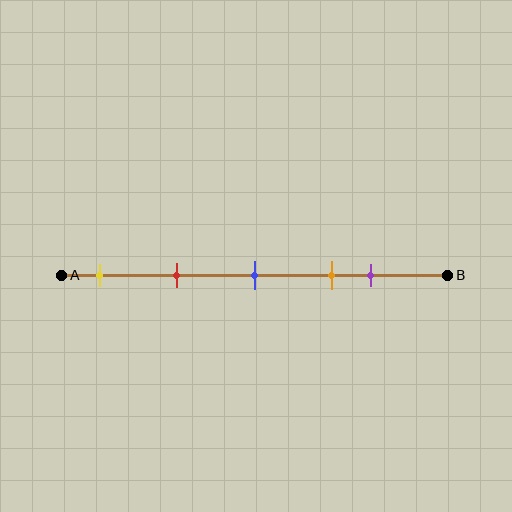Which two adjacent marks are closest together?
The orange and purple marks are the closest adjacent pair.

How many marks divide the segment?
There are 5 marks dividing the segment.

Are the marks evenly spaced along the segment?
No, the marks are not evenly spaced.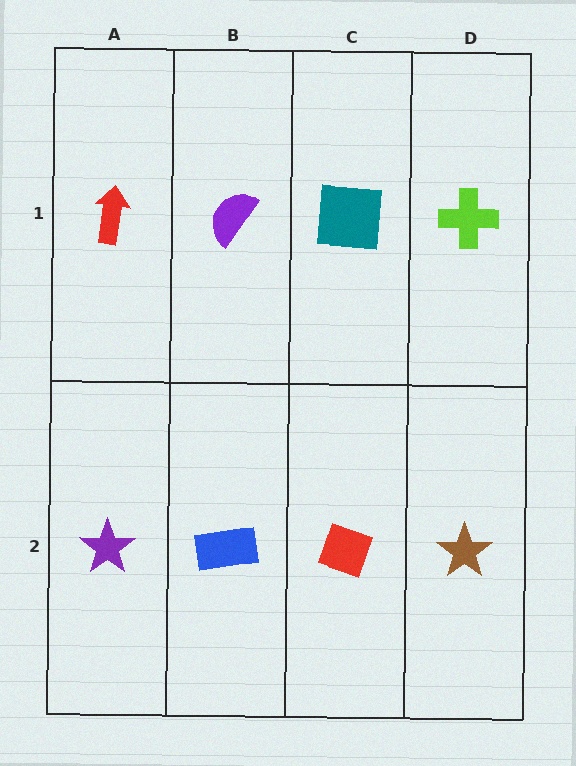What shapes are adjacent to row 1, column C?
A red diamond (row 2, column C), a purple semicircle (row 1, column B), a lime cross (row 1, column D).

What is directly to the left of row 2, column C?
A blue rectangle.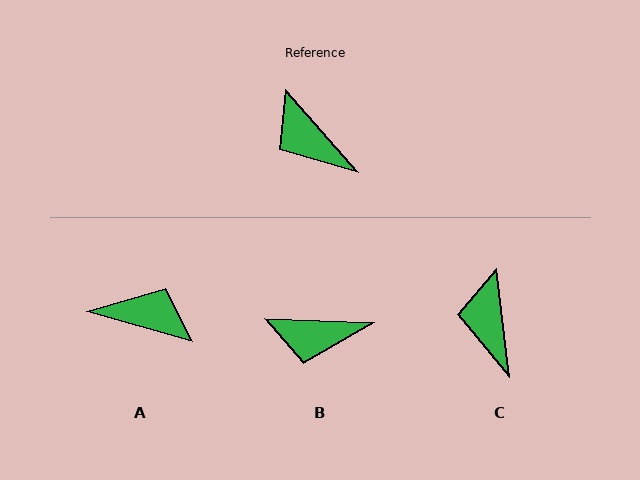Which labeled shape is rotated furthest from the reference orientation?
A, about 147 degrees away.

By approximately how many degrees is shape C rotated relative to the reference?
Approximately 34 degrees clockwise.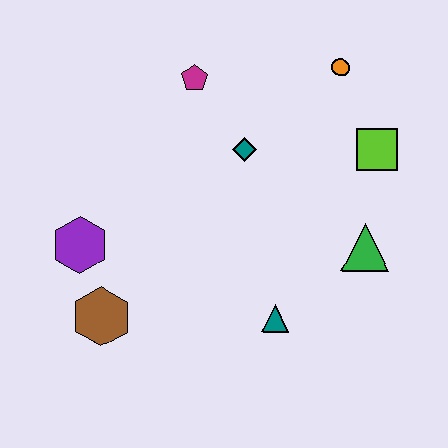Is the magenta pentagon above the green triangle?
Yes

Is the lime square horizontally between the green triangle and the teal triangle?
No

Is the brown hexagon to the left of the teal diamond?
Yes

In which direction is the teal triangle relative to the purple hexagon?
The teal triangle is to the right of the purple hexagon.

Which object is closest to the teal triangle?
The green triangle is closest to the teal triangle.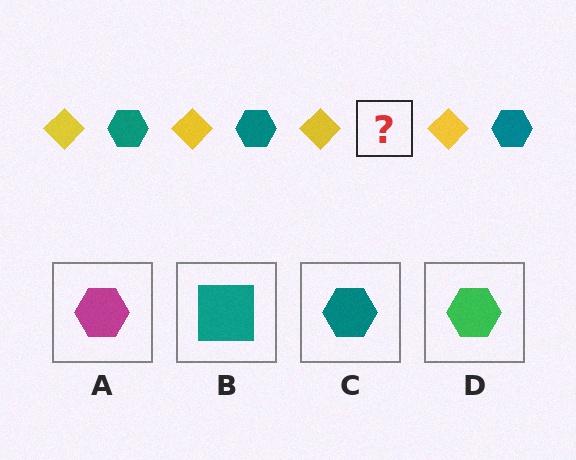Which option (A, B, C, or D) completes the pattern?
C.